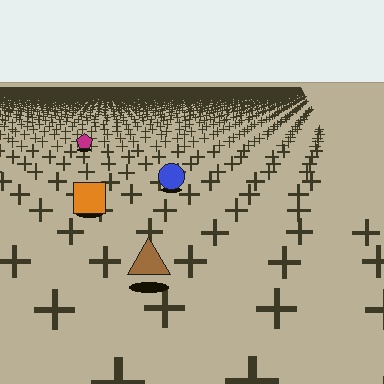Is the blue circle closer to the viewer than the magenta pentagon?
Yes. The blue circle is closer — you can tell from the texture gradient: the ground texture is coarser near it.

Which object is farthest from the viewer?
The magenta pentagon is farthest from the viewer. It appears smaller and the ground texture around it is denser.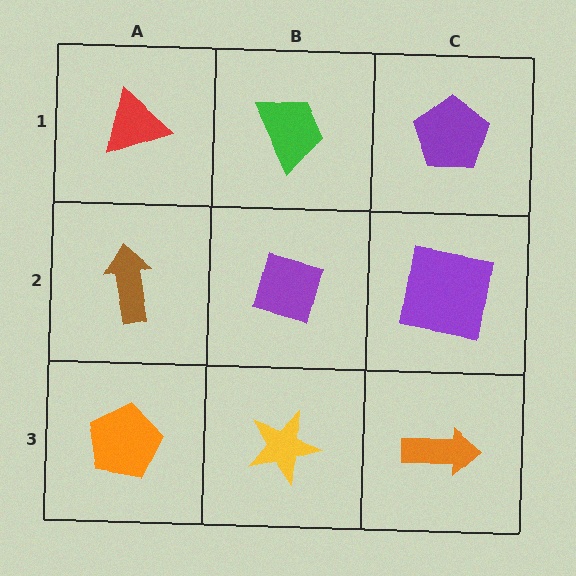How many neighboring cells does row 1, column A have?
2.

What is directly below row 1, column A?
A brown arrow.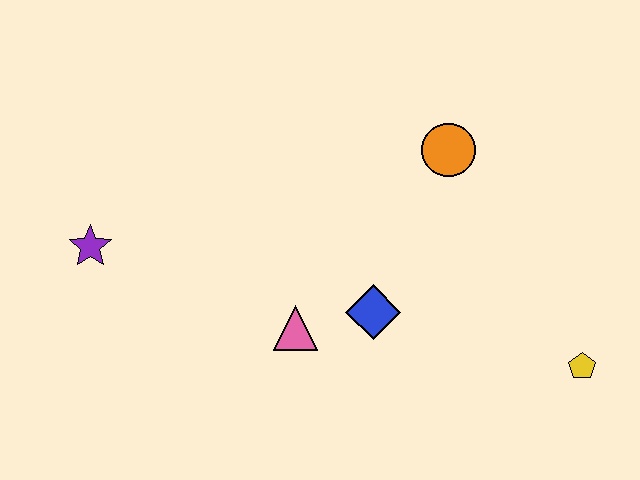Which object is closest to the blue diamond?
The pink triangle is closest to the blue diamond.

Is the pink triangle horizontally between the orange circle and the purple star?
Yes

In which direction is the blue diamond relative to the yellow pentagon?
The blue diamond is to the left of the yellow pentagon.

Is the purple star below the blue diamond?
No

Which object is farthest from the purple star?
The yellow pentagon is farthest from the purple star.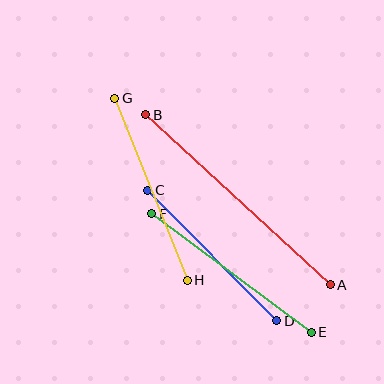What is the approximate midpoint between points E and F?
The midpoint is at approximately (231, 273) pixels.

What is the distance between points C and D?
The distance is approximately 184 pixels.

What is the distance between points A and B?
The distance is approximately 251 pixels.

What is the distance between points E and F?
The distance is approximately 199 pixels.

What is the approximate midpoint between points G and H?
The midpoint is at approximately (151, 189) pixels.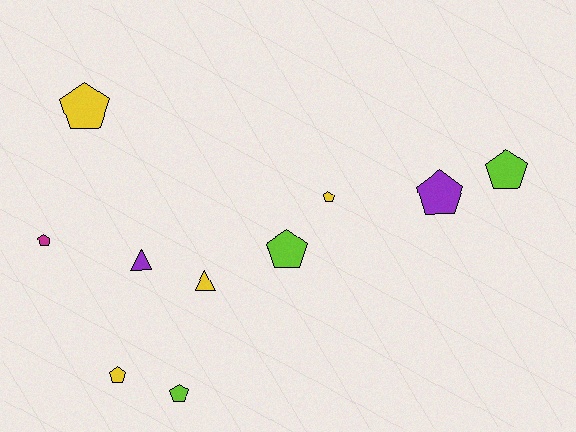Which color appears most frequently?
Yellow, with 4 objects.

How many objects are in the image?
There are 10 objects.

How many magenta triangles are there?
There are no magenta triangles.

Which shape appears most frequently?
Pentagon, with 8 objects.